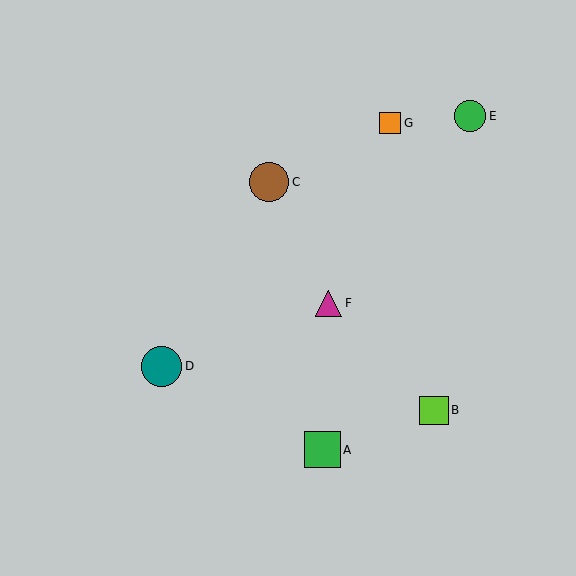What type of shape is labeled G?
Shape G is an orange square.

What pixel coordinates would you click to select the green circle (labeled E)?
Click at (470, 116) to select the green circle E.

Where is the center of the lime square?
The center of the lime square is at (434, 410).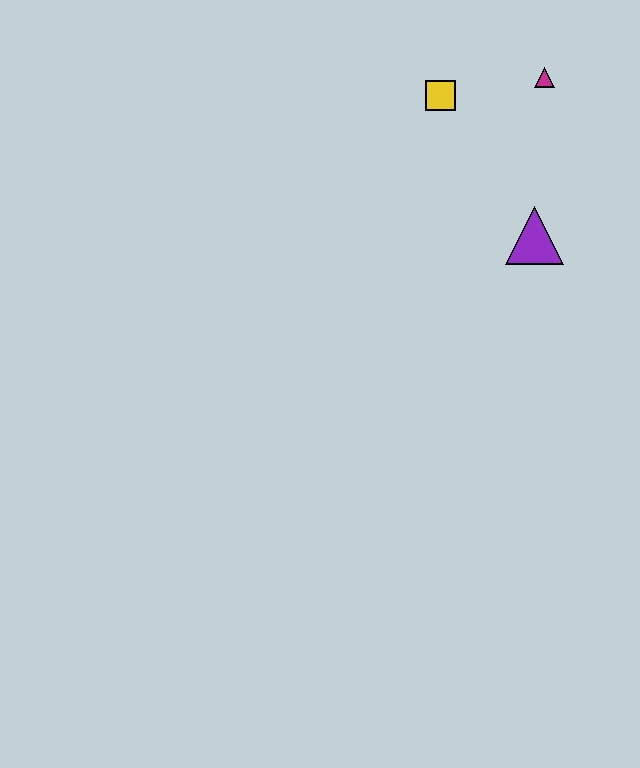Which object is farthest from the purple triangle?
The yellow square is farthest from the purple triangle.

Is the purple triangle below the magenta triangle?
Yes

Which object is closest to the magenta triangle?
The yellow square is closest to the magenta triangle.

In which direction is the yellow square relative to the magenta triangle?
The yellow square is to the left of the magenta triangle.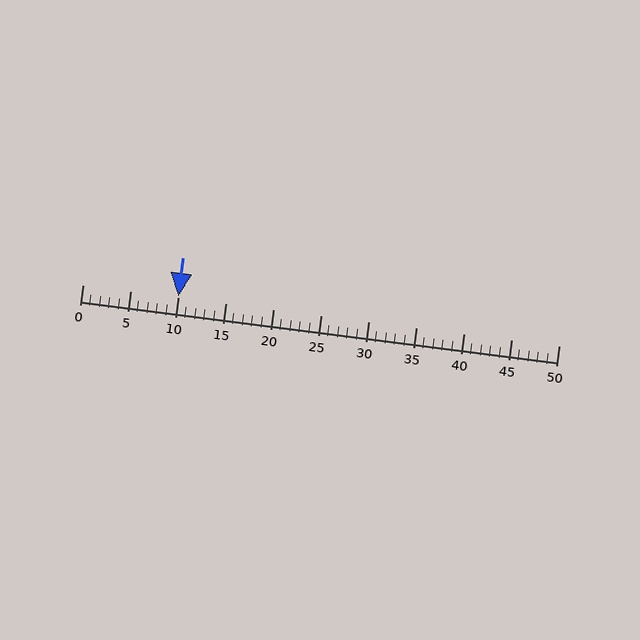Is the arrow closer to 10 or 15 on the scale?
The arrow is closer to 10.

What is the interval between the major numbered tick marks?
The major tick marks are spaced 5 units apart.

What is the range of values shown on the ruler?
The ruler shows values from 0 to 50.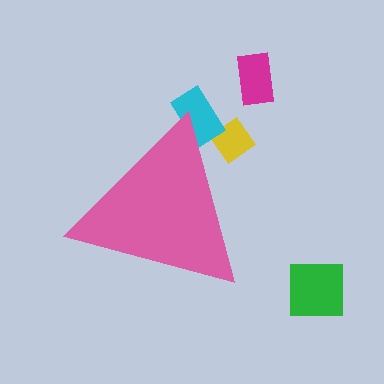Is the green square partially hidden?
No, the green square is fully visible.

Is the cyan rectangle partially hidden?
Yes, the cyan rectangle is partially hidden behind the pink triangle.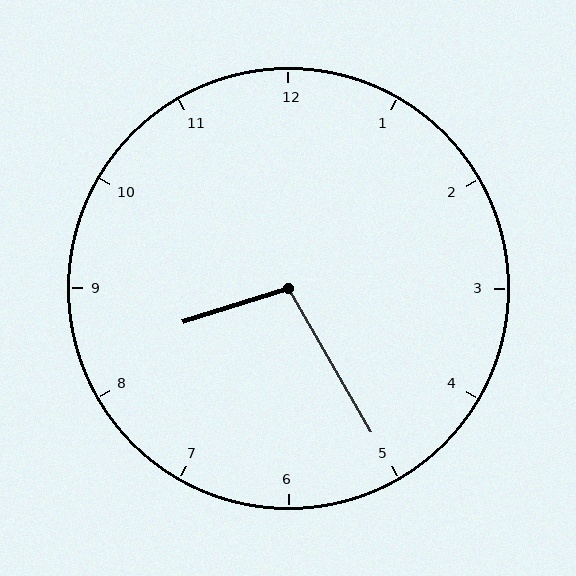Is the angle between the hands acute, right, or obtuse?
It is obtuse.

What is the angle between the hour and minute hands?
Approximately 102 degrees.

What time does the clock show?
8:25.